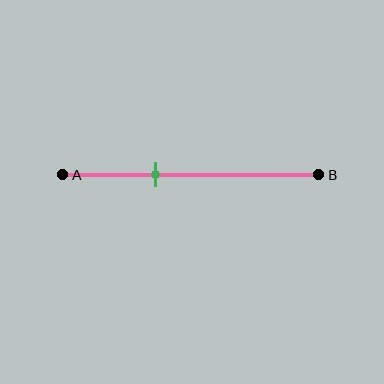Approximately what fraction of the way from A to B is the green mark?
The green mark is approximately 35% of the way from A to B.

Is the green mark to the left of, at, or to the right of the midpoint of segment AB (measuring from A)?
The green mark is to the left of the midpoint of segment AB.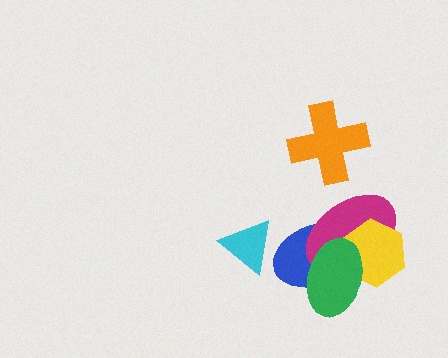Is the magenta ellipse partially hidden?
Yes, it is partially covered by another shape.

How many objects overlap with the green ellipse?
3 objects overlap with the green ellipse.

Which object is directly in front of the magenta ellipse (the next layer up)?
The yellow hexagon is directly in front of the magenta ellipse.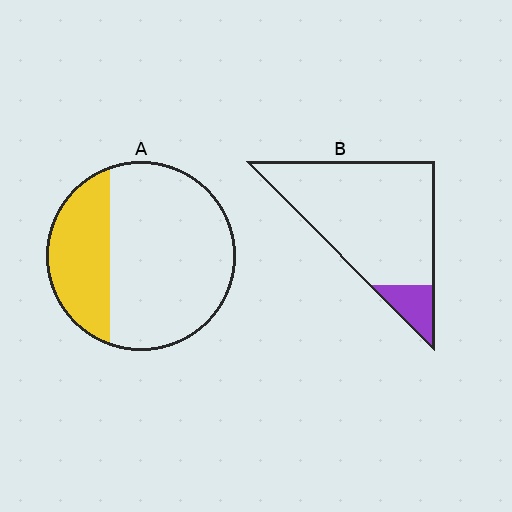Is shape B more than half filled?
No.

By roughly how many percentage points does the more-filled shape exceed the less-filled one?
By roughly 15 percentage points (A over B).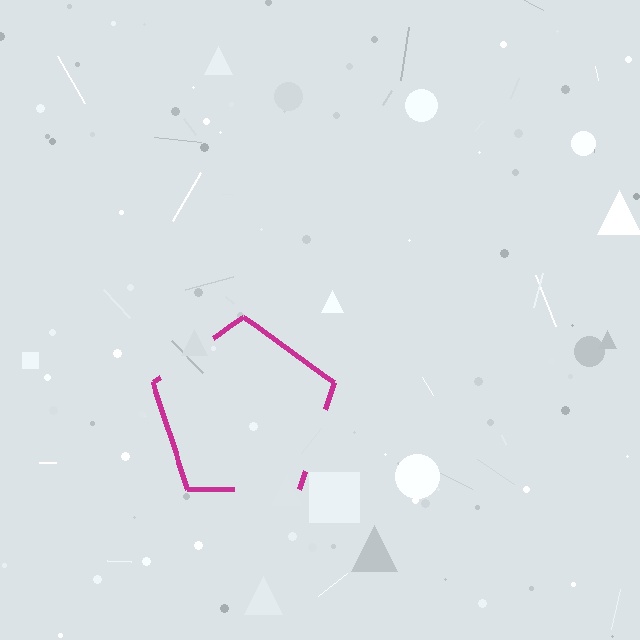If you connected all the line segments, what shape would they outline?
They would outline a pentagon.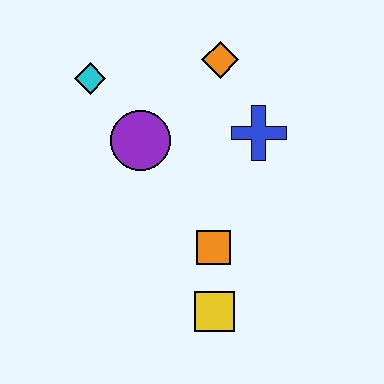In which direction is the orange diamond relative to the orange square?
The orange diamond is above the orange square.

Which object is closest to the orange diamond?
The blue cross is closest to the orange diamond.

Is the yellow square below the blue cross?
Yes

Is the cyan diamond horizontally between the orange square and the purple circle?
No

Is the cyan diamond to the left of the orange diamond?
Yes